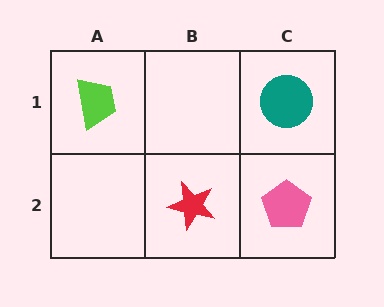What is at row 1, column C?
A teal circle.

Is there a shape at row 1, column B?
No, that cell is empty.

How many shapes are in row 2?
2 shapes.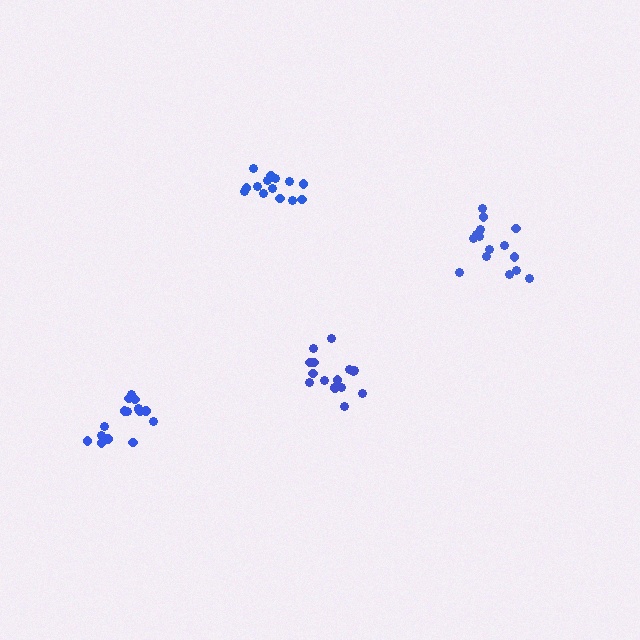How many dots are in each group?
Group 1: 17 dots, Group 2: 14 dots, Group 3: 15 dots, Group 4: 17 dots (63 total).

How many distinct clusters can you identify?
There are 4 distinct clusters.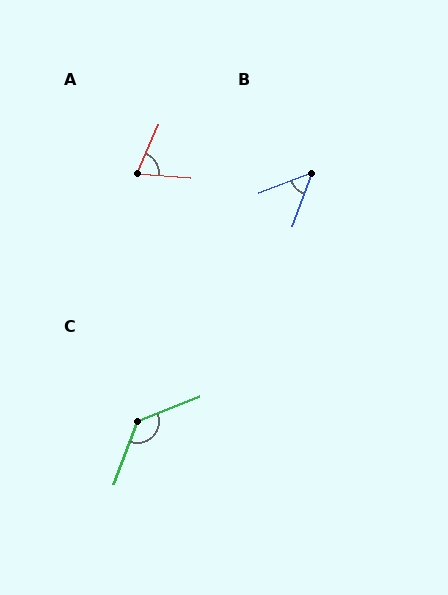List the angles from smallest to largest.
B (49°), A (71°), C (132°).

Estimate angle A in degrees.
Approximately 71 degrees.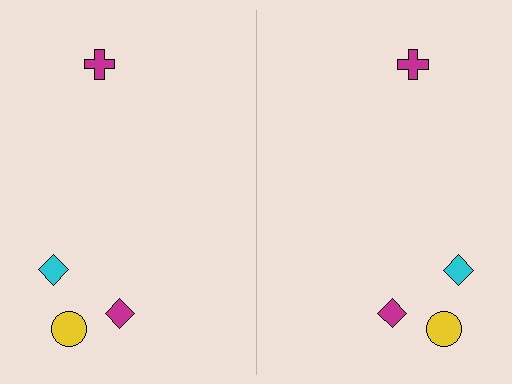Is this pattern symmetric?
Yes, this pattern has bilateral (reflection) symmetry.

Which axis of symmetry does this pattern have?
The pattern has a vertical axis of symmetry running through the center of the image.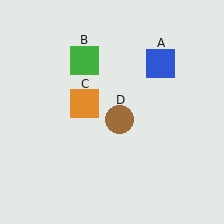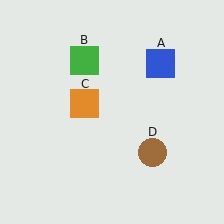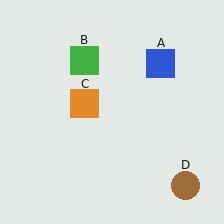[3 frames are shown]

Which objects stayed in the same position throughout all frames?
Blue square (object A) and green square (object B) and orange square (object C) remained stationary.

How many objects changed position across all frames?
1 object changed position: brown circle (object D).